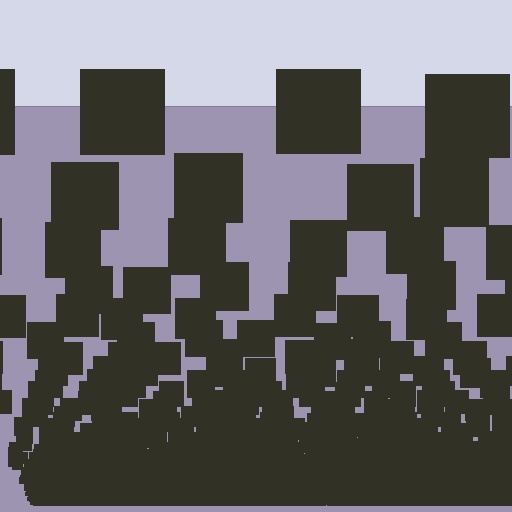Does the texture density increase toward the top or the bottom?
Density increases toward the bottom.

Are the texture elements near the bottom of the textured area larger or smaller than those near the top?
Smaller. The gradient is inverted — elements near the bottom are smaller and denser.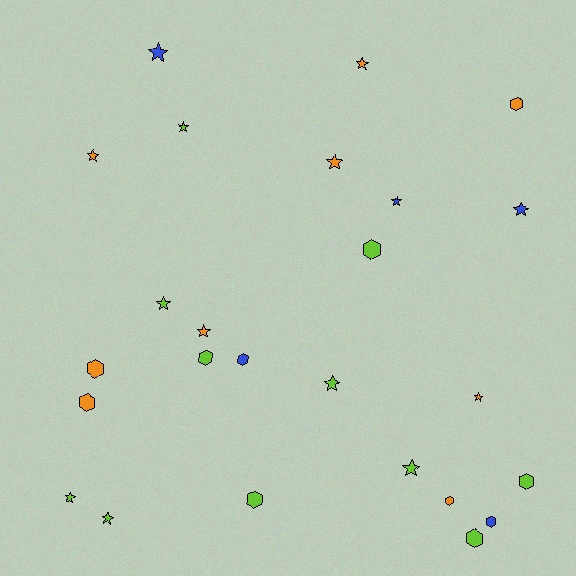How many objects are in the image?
There are 25 objects.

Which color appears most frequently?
Lime, with 11 objects.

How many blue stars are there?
There are 3 blue stars.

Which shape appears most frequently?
Star, with 14 objects.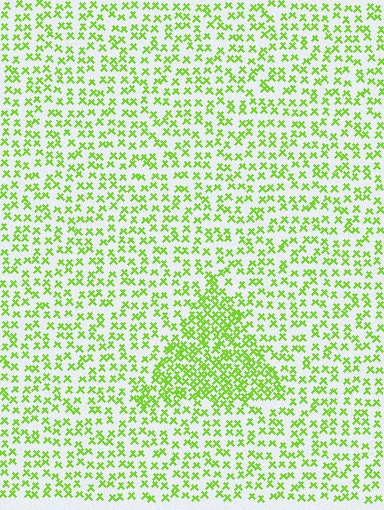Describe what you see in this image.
The image contains small lime elements arranged at two different densities. A triangle-shaped region is visible where the elements are more densely packed than the surrounding area.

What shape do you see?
I see a triangle.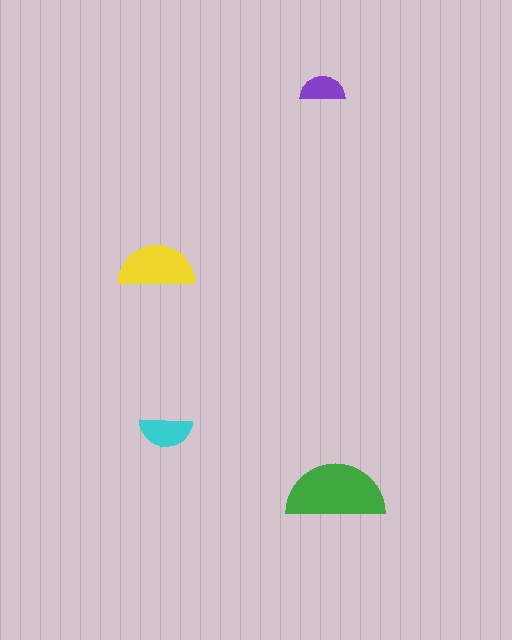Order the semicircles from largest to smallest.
the green one, the yellow one, the cyan one, the purple one.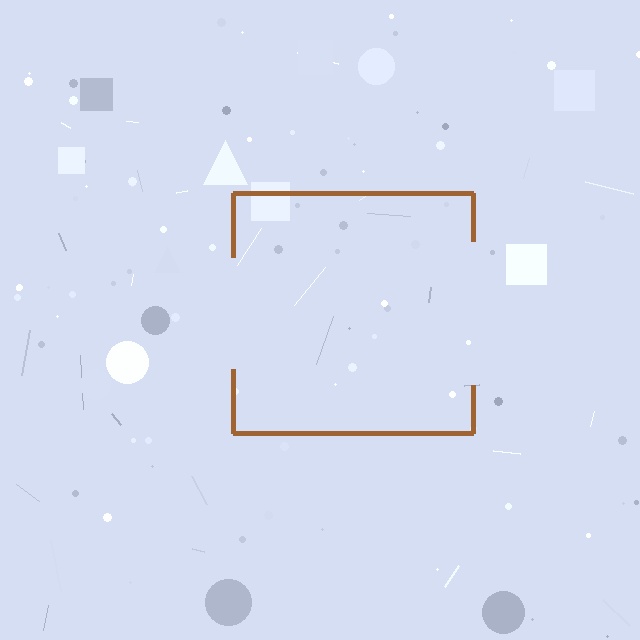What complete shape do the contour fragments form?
The contour fragments form a square.